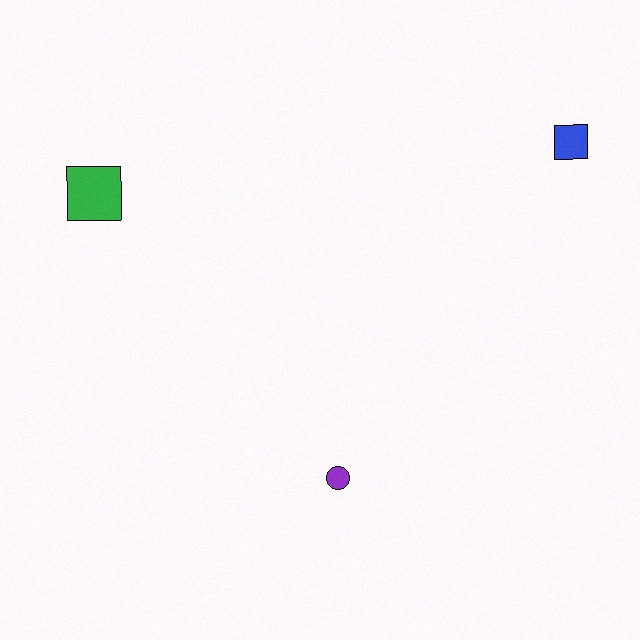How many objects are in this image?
There are 3 objects.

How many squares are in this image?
There are 2 squares.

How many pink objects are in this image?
There are no pink objects.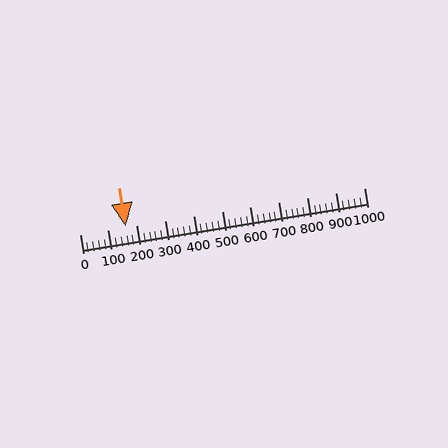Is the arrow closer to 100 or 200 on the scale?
The arrow is closer to 200.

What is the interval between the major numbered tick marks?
The major tick marks are spaced 100 units apart.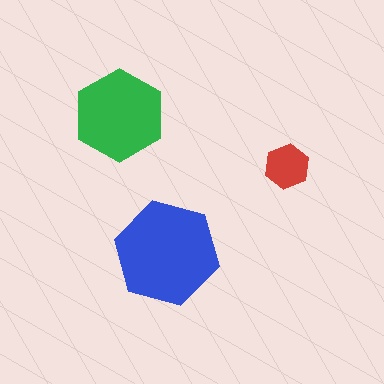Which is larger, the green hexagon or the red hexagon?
The green one.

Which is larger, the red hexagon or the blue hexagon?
The blue one.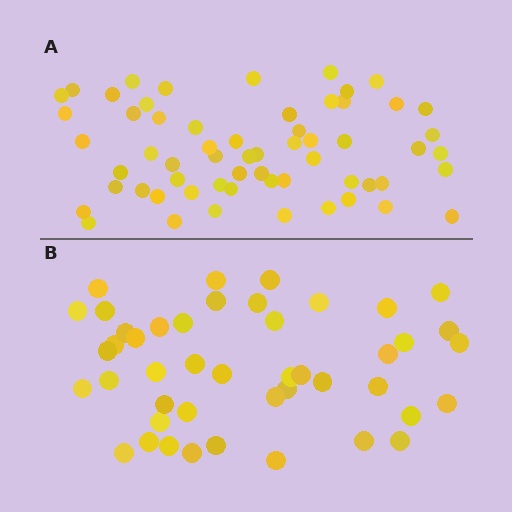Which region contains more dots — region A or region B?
Region A (the top region) has more dots.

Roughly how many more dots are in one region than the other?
Region A has approximately 15 more dots than region B.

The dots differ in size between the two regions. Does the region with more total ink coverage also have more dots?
No. Region B has more total ink coverage because its dots are larger, but region A actually contains more individual dots. Total area can be misleading — the number of items is what matters here.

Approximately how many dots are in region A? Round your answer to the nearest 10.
About 60 dots.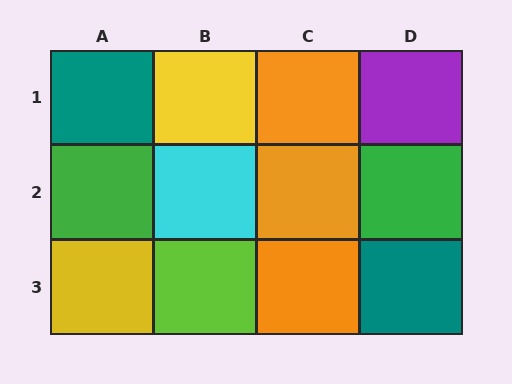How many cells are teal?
2 cells are teal.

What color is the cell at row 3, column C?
Orange.